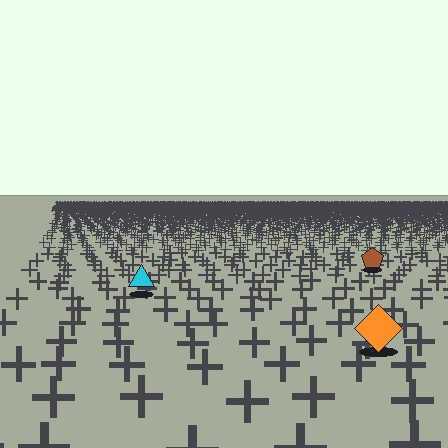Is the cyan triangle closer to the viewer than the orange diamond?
No. The orange diamond is closer — you can tell from the texture gradient: the ground texture is coarser near it.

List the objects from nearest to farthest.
From nearest to farthest: the orange diamond, the cyan triangle, the brown pentagon.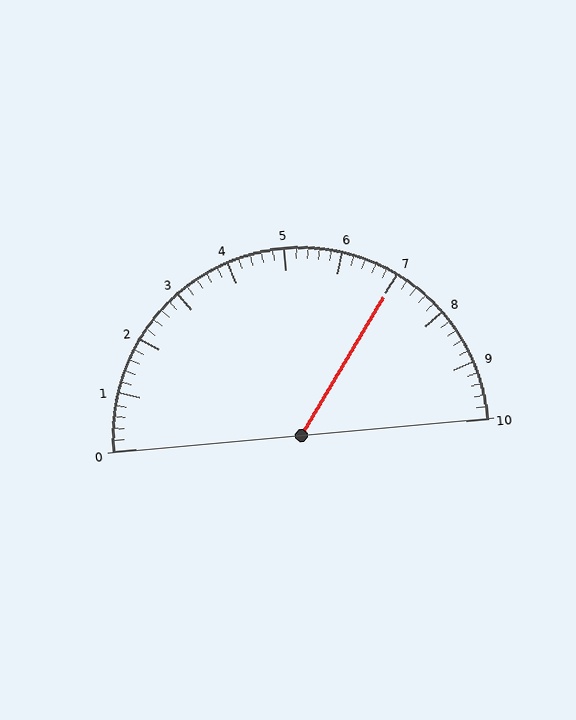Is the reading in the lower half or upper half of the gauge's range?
The reading is in the upper half of the range (0 to 10).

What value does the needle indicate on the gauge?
The needle indicates approximately 7.0.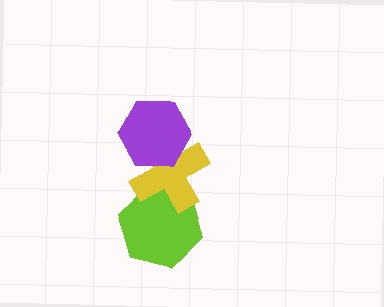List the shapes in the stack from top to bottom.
From top to bottom: the purple hexagon, the yellow cross, the lime hexagon.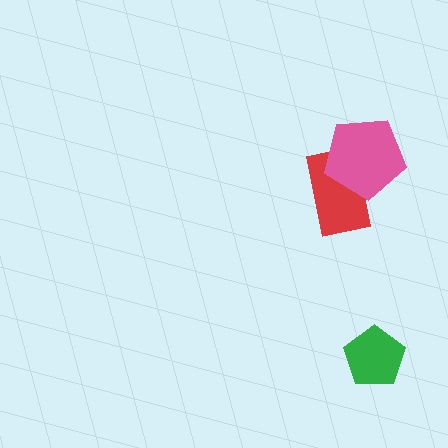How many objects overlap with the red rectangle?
1 object overlaps with the red rectangle.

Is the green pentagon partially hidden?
No, no other shape covers it.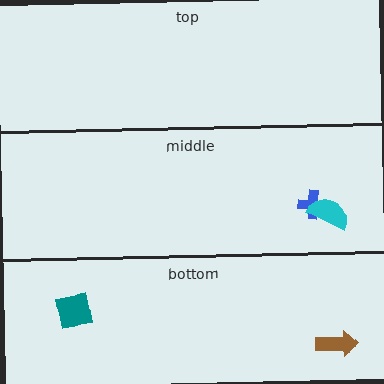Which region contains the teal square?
The bottom region.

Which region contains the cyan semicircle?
The middle region.